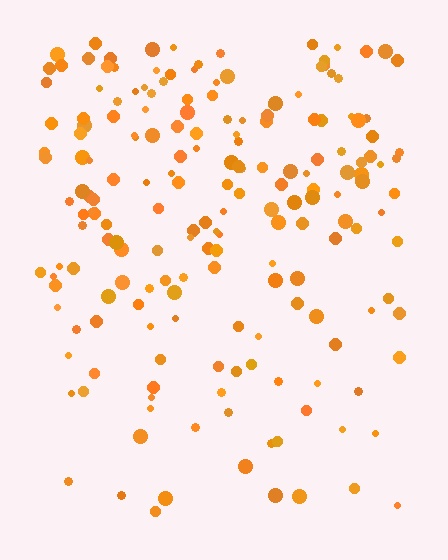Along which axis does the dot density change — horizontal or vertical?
Vertical.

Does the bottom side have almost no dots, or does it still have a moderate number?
Still a moderate number, just noticeably fewer than the top.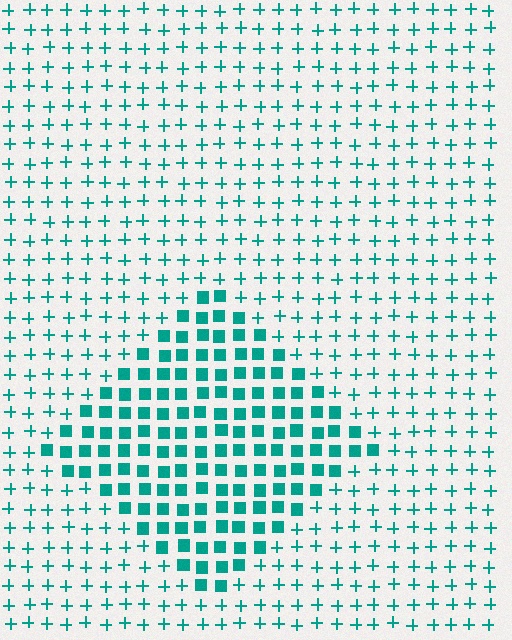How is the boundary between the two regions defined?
The boundary is defined by a change in element shape: squares inside vs. plus signs outside. All elements share the same color and spacing.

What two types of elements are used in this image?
The image uses squares inside the diamond region and plus signs outside it.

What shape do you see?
I see a diamond.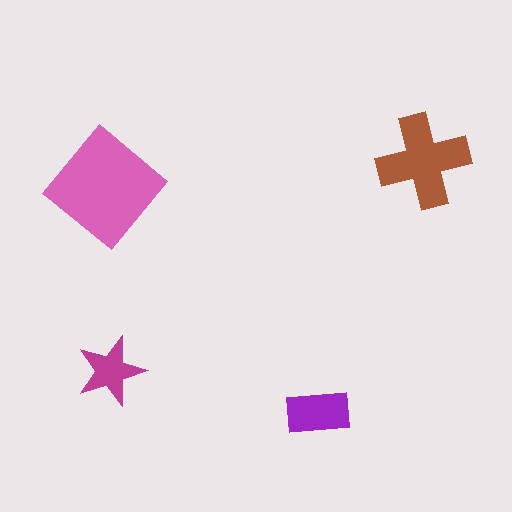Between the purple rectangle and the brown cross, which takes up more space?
The brown cross.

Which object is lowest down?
The purple rectangle is bottommost.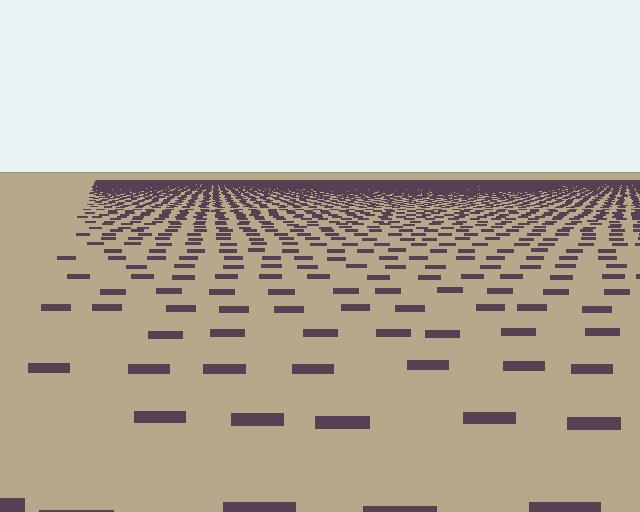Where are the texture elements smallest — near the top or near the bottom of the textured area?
Near the top.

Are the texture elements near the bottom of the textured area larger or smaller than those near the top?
Larger. Near the bottom, elements are closer to the viewer and appear at a bigger on-screen size.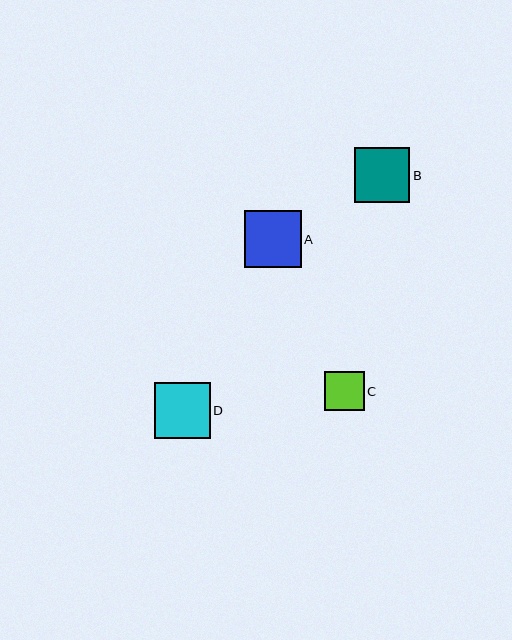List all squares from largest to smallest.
From largest to smallest: A, D, B, C.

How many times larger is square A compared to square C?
Square A is approximately 1.4 times the size of square C.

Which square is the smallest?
Square C is the smallest with a size of approximately 40 pixels.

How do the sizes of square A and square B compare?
Square A and square B are approximately the same size.